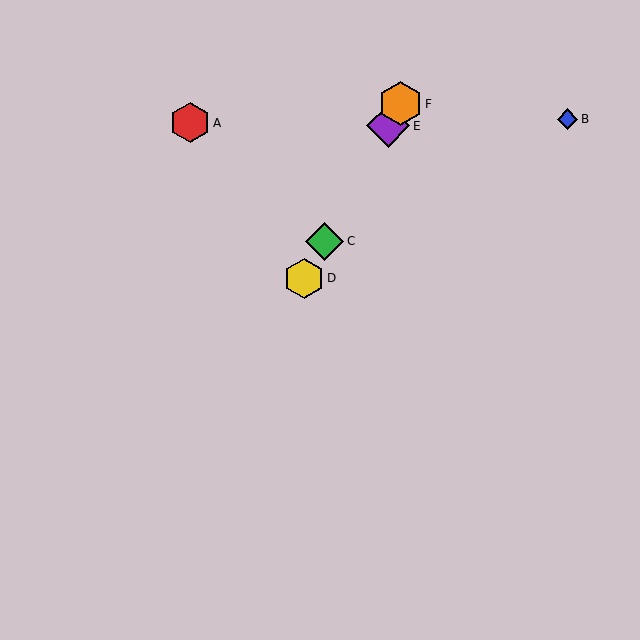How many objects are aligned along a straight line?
4 objects (C, D, E, F) are aligned along a straight line.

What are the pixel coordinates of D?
Object D is at (304, 278).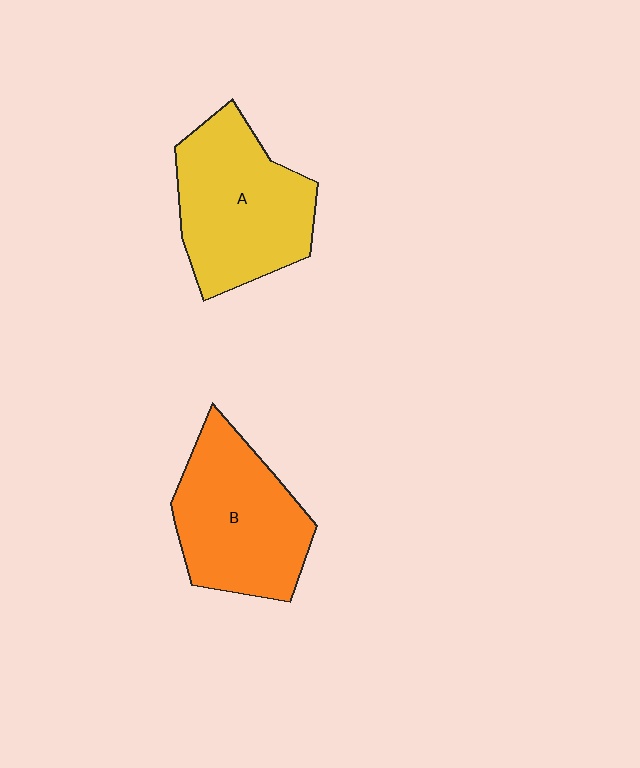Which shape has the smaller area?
Shape B (orange).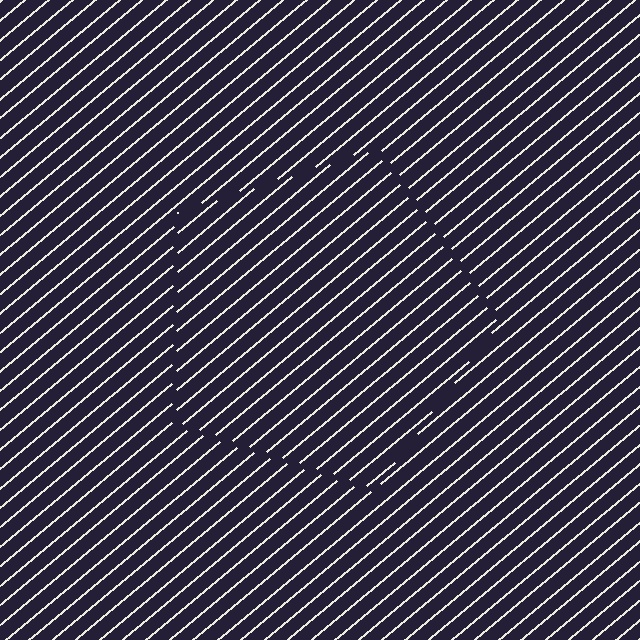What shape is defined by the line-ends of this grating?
An illusory pentagon. The interior of the shape contains the same grating, shifted by half a period — the contour is defined by the phase discontinuity where line-ends from the inner and outer gratings abut.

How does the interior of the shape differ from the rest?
The interior of the shape contains the same grating, shifted by half a period — the contour is defined by the phase discontinuity where line-ends from the inner and outer gratings abut.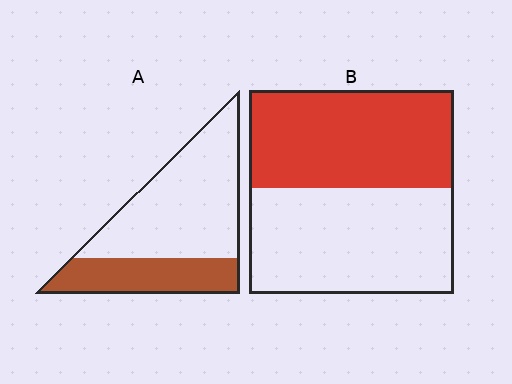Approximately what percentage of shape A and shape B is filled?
A is approximately 30% and B is approximately 50%.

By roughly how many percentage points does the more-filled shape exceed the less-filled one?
By roughly 15 percentage points (B over A).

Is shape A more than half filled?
No.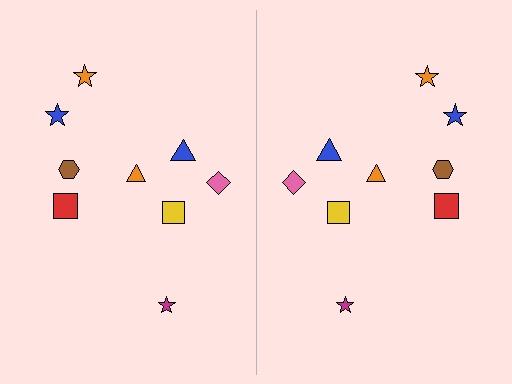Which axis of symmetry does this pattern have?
The pattern has a vertical axis of symmetry running through the center of the image.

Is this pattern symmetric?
Yes, this pattern has bilateral (reflection) symmetry.